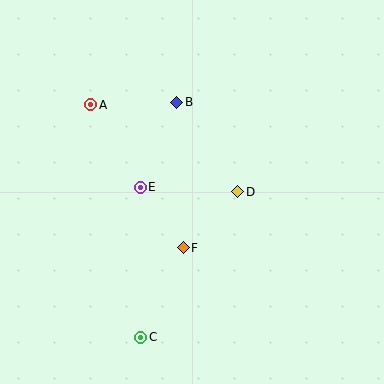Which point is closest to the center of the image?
Point D at (238, 192) is closest to the center.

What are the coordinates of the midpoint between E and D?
The midpoint between E and D is at (189, 189).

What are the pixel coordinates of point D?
Point D is at (238, 192).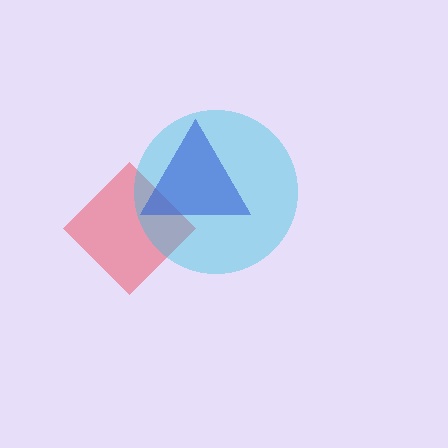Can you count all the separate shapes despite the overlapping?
Yes, there are 3 separate shapes.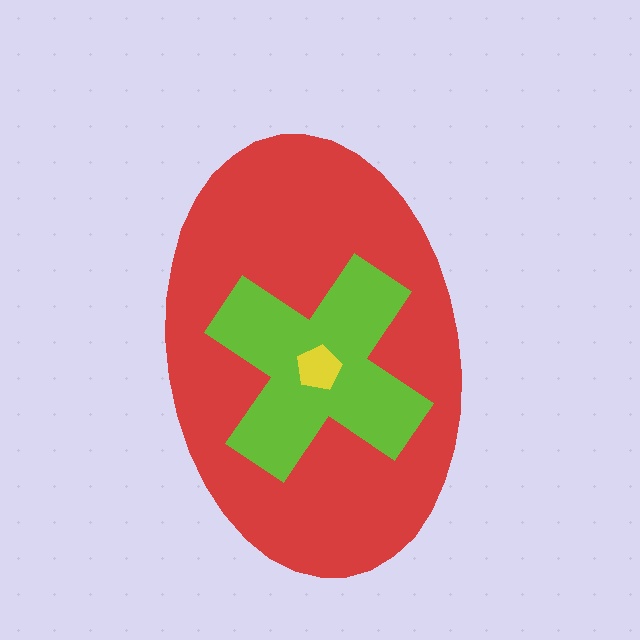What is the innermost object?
The yellow pentagon.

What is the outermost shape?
The red ellipse.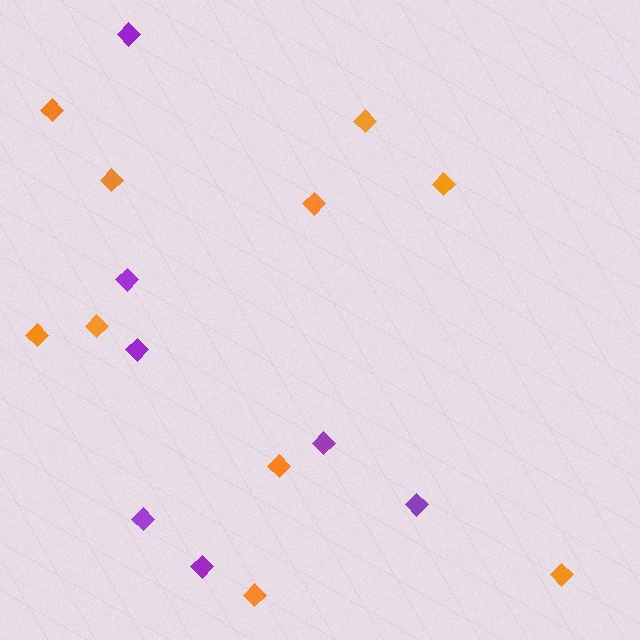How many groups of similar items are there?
There are 2 groups: one group of purple diamonds (7) and one group of orange diamonds (10).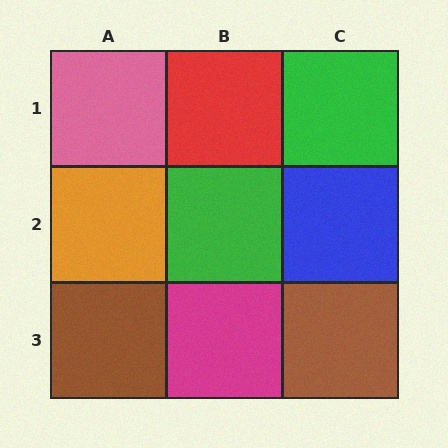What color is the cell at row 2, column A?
Orange.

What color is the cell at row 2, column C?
Blue.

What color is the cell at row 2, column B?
Green.